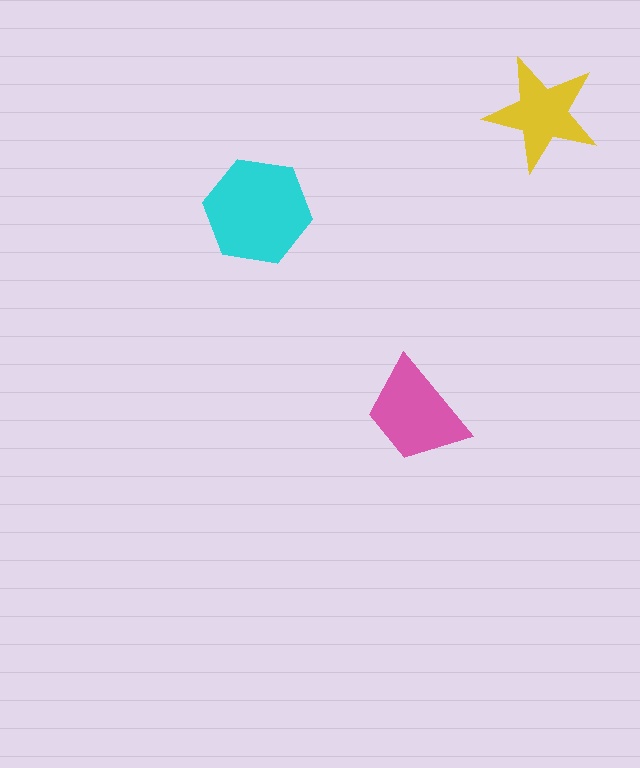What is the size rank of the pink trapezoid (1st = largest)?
2nd.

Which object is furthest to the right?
The yellow star is rightmost.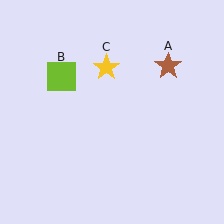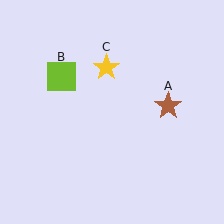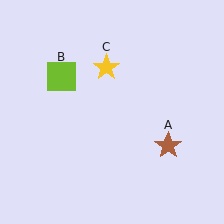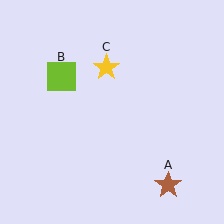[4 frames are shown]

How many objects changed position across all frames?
1 object changed position: brown star (object A).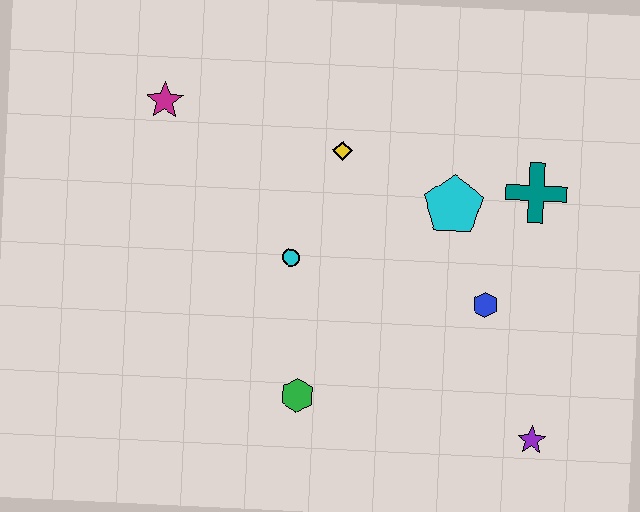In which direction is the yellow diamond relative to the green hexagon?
The yellow diamond is above the green hexagon.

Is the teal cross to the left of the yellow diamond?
No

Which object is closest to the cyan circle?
The yellow diamond is closest to the cyan circle.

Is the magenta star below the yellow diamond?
No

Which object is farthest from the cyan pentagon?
The magenta star is farthest from the cyan pentagon.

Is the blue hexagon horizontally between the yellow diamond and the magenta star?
No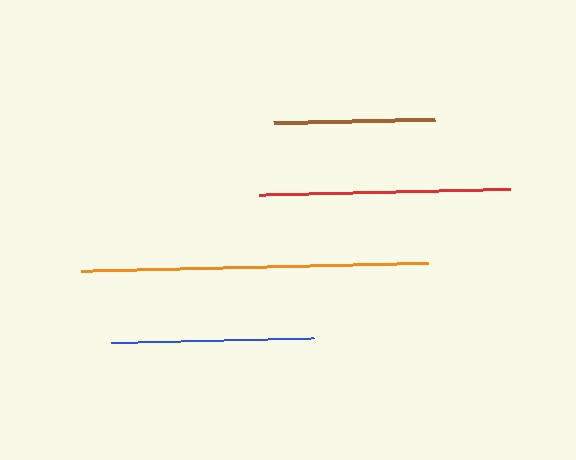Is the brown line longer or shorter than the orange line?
The orange line is longer than the brown line.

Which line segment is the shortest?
The brown line is the shortest at approximately 161 pixels.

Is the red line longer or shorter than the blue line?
The red line is longer than the blue line.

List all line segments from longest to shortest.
From longest to shortest: orange, red, blue, brown.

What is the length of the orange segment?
The orange segment is approximately 347 pixels long.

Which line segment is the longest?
The orange line is the longest at approximately 347 pixels.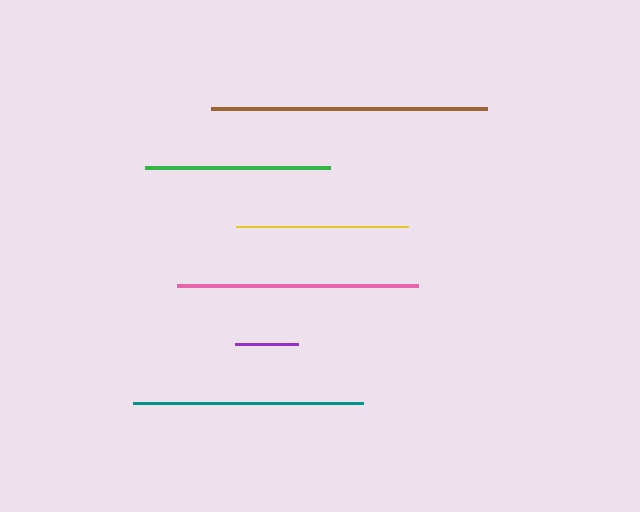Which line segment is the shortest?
The purple line is the shortest at approximately 64 pixels.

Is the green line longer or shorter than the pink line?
The pink line is longer than the green line.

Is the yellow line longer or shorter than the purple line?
The yellow line is longer than the purple line.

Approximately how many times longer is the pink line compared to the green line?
The pink line is approximately 1.3 times the length of the green line.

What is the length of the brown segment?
The brown segment is approximately 276 pixels long.